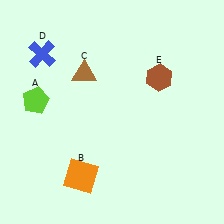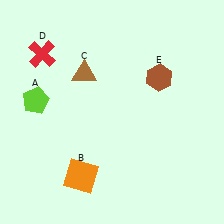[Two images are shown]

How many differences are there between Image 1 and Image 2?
There is 1 difference between the two images.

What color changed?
The cross (D) changed from blue in Image 1 to red in Image 2.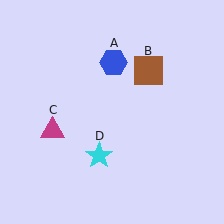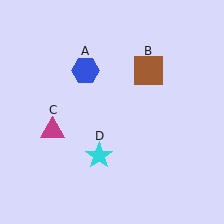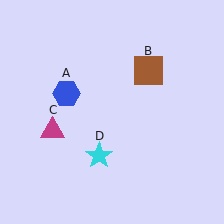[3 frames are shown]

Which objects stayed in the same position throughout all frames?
Brown square (object B) and magenta triangle (object C) and cyan star (object D) remained stationary.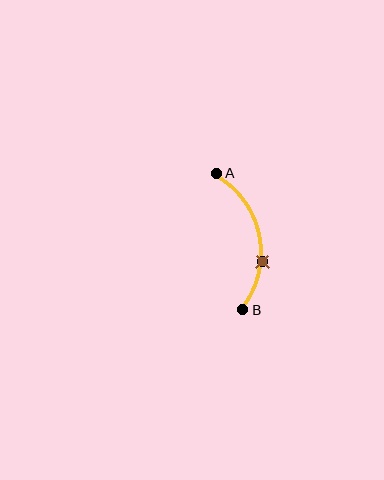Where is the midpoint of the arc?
The arc midpoint is the point on the curve farthest from the straight line joining A and B. It sits to the right of that line.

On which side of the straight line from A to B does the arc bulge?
The arc bulges to the right of the straight line connecting A and B.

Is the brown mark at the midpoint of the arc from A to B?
No. The brown mark lies on the arc but is closer to endpoint B. The arc midpoint would be at the point on the curve equidistant along the arc from both A and B.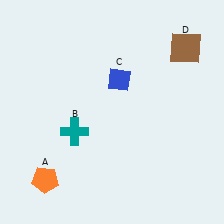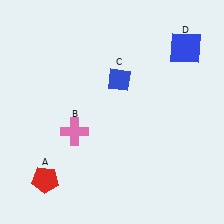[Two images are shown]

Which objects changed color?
A changed from orange to red. B changed from teal to pink. D changed from brown to blue.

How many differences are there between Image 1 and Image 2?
There are 3 differences between the two images.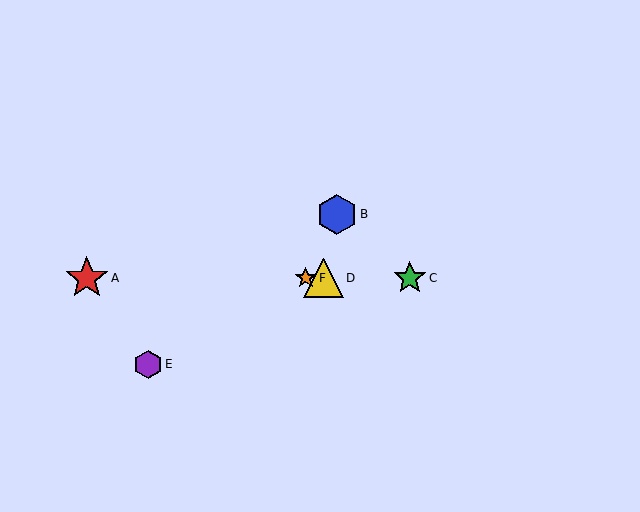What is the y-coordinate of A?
Object A is at y≈278.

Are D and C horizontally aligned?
Yes, both are at y≈278.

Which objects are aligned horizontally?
Objects A, C, D, F are aligned horizontally.